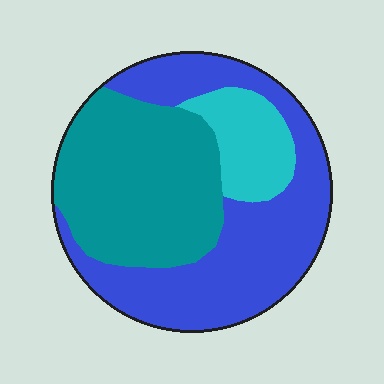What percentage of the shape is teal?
Teal covers roughly 40% of the shape.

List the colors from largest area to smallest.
From largest to smallest: blue, teal, cyan.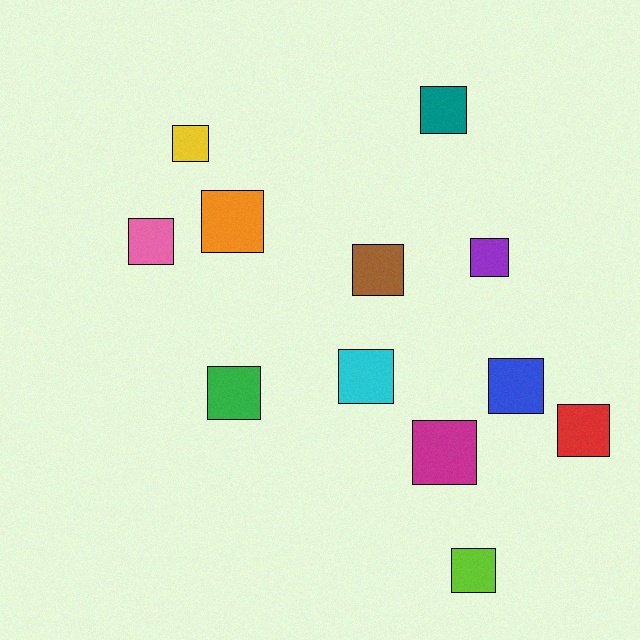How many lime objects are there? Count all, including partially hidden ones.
There is 1 lime object.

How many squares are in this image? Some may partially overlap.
There are 12 squares.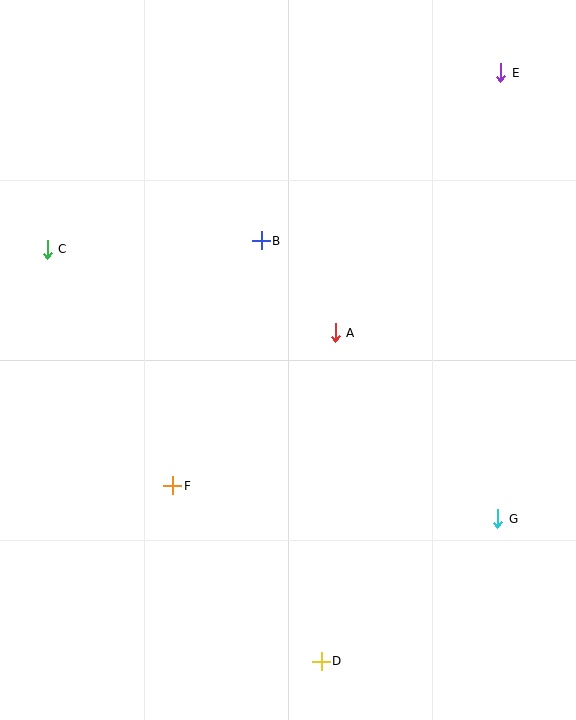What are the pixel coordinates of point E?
Point E is at (501, 73).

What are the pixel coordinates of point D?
Point D is at (321, 661).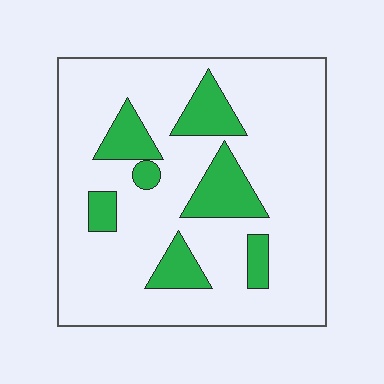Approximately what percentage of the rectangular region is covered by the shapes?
Approximately 20%.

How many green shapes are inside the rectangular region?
7.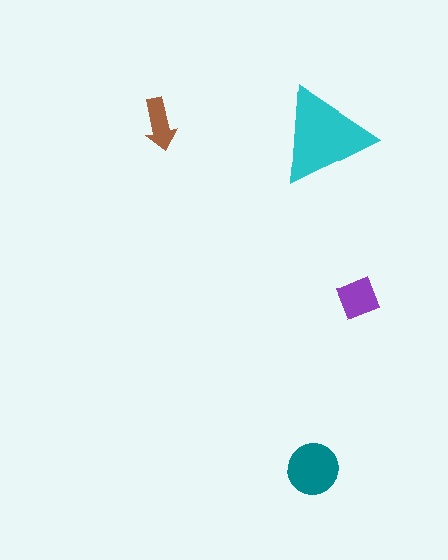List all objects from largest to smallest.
The cyan triangle, the teal circle, the purple diamond, the brown arrow.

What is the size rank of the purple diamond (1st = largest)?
3rd.